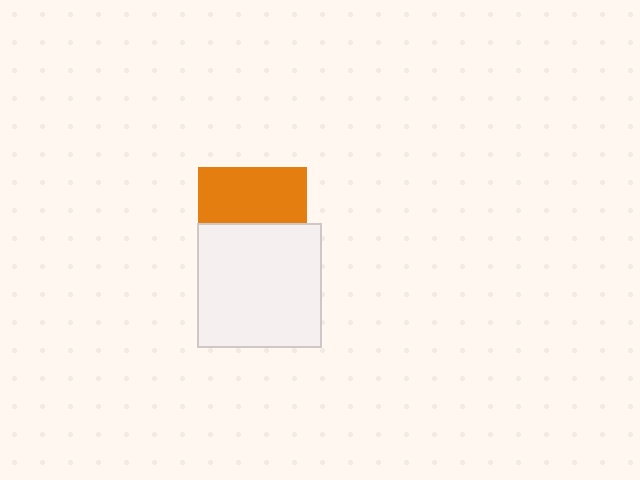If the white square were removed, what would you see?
You would see the complete orange square.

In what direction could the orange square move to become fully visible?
The orange square could move up. That would shift it out from behind the white square entirely.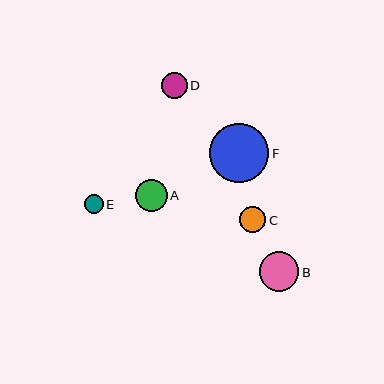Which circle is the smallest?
Circle E is the smallest with a size of approximately 19 pixels.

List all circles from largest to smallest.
From largest to smallest: F, B, A, C, D, E.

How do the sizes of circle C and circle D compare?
Circle C and circle D are approximately the same size.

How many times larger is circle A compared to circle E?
Circle A is approximately 1.7 times the size of circle E.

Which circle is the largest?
Circle F is the largest with a size of approximately 60 pixels.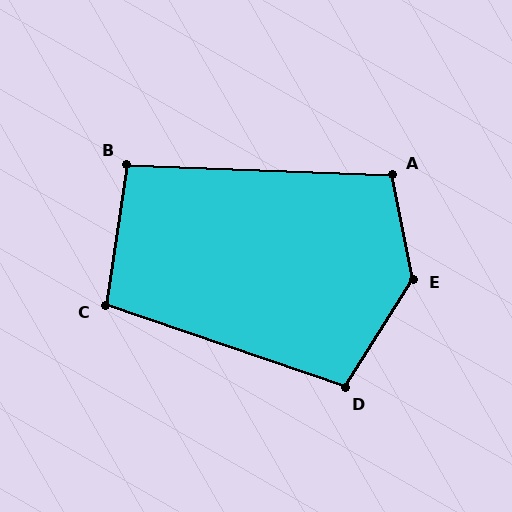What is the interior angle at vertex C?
Approximately 100 degrees (obtuse).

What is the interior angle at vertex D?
Approximately 103 degrees (obtuse).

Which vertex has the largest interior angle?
E, at approximately 137 degrees.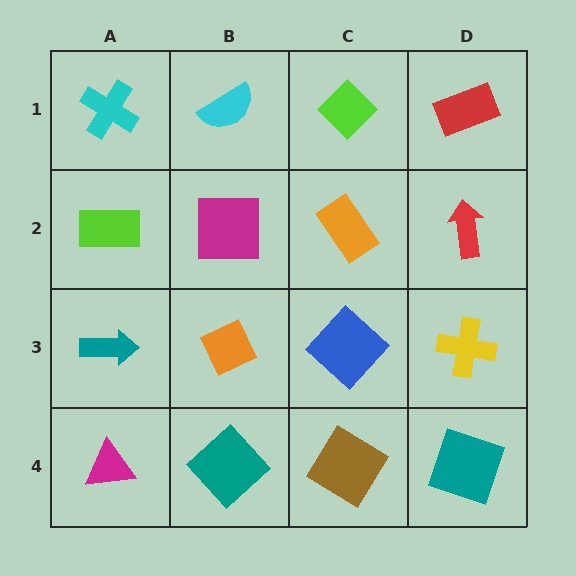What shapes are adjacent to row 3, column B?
A magenta square (row 2, column B), a teal diamond (row 4, column B), a teal arrow (row 3, column A), a blue diamond (row 3, column C).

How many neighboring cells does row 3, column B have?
4.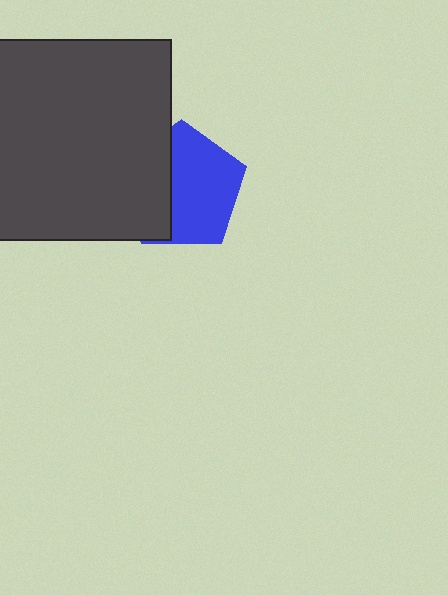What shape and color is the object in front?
The object in front is a dark gray square.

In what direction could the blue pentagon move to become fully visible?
The blue pentagon could move right. That would shift it out from behind the dark gray square entirely.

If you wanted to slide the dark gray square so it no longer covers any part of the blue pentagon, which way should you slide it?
Slide it left — that is the most direct way to separate the two shapes.